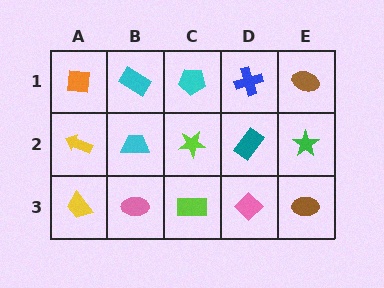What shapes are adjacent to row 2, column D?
A blue cross (row 1, column D), a pink diamond (row 3, column D), a lime star (row 2, column C), a green star (row 2, column E).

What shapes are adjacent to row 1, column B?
A cyan trapezoid (row 2, column B), an orange square (row 1, column A), a cyan pentagon (row 1, column C).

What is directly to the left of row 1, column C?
A cyan rectangle.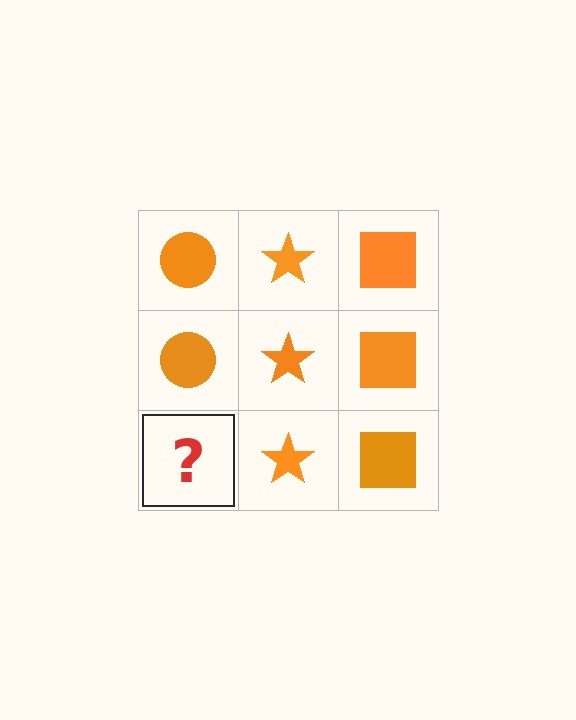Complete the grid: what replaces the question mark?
The question mark should be replaced with an orange circle.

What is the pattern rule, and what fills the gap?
The rule is that each column has a consistent shape. The gap should be filled with an orange circle.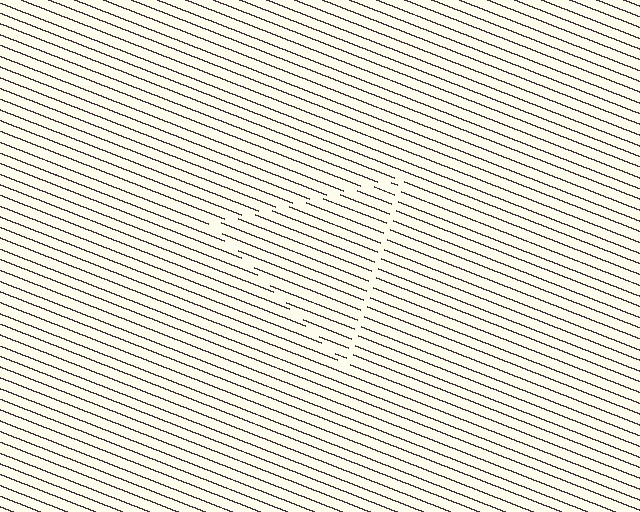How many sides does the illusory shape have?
3 sides — the line-ends trace a triangle.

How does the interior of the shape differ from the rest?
The interior of the shape contains the same grating, shifted by half a period — the contour is defined by the phase discontinuity where line-ends from the inner and outer gratings abut.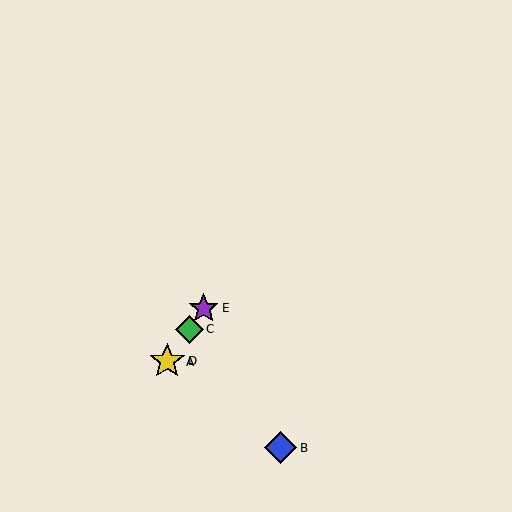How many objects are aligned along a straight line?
4 objects (A, C, D, E) are aligned along a straight line.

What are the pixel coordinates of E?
Object E is at (204, 309).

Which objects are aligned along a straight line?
Objects A, C, D, E are aligned along a straight line.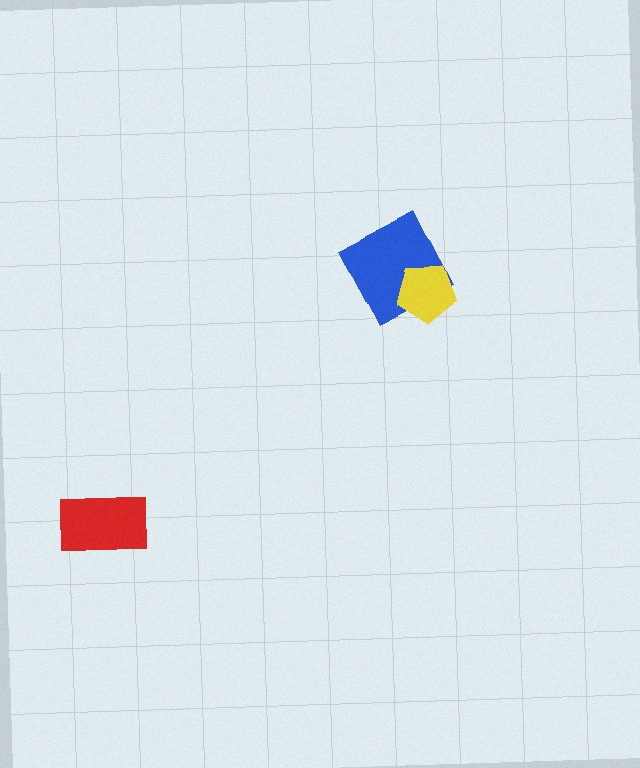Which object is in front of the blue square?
The yellow pentagon is in front of the blue square.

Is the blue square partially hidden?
Yes, it is partially covered by another shape.